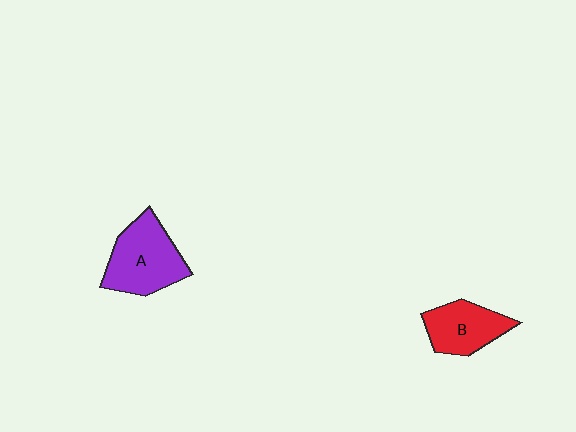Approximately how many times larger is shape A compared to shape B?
Approximately 1.3 times.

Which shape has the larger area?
Shape A (purple).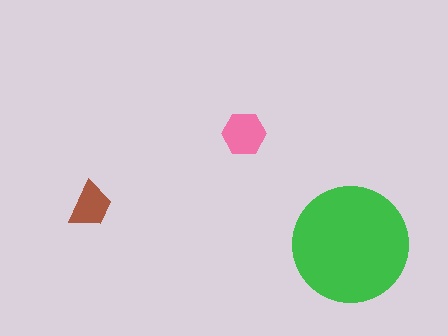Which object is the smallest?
The brown trapezoid.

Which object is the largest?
The green circle.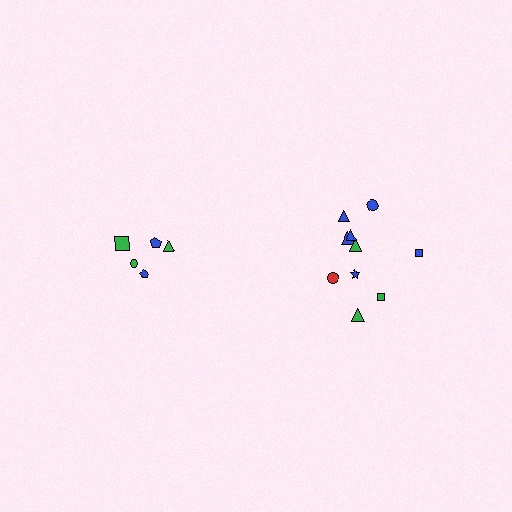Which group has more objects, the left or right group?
The right group.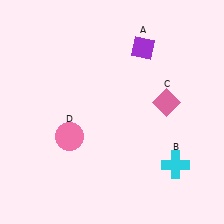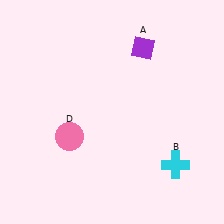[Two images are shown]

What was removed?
The pink diamond (C) was removed in Image 2.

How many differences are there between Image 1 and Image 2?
There is 1 difference between the two images.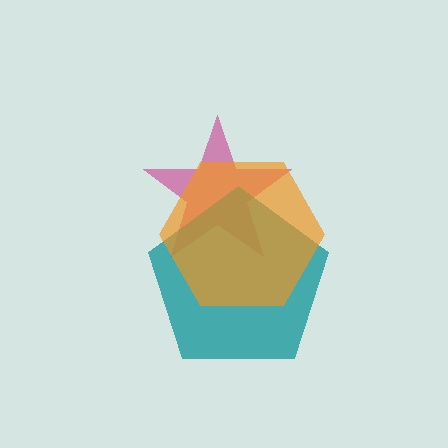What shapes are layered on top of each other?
The layered shapes are: a magenta star, a teal pentagon, an orange hexagon.